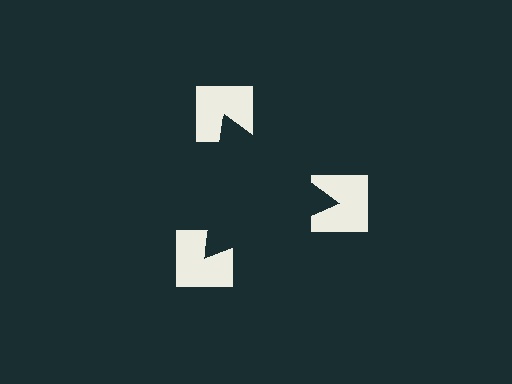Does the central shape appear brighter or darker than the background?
It typically appears slightly darker than the background, even though no actual brightness change is drawn.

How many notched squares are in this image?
There are 3 — one at each vertex of the illusory triangle.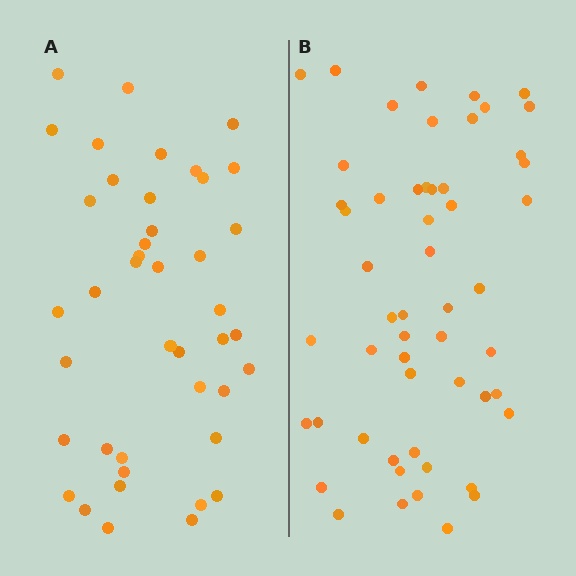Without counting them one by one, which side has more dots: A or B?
Region B (the right region) has more dots.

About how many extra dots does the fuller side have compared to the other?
Region B has roughly 12 or so more dots than region A.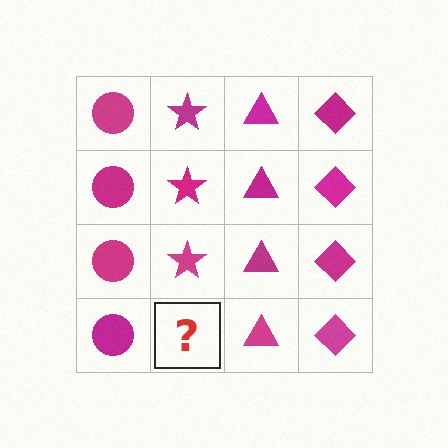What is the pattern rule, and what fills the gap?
The rule is that each column has a consistent shape. The gap should be filled with a magenta star.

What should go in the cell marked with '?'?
The missing cell should contain a magenta star.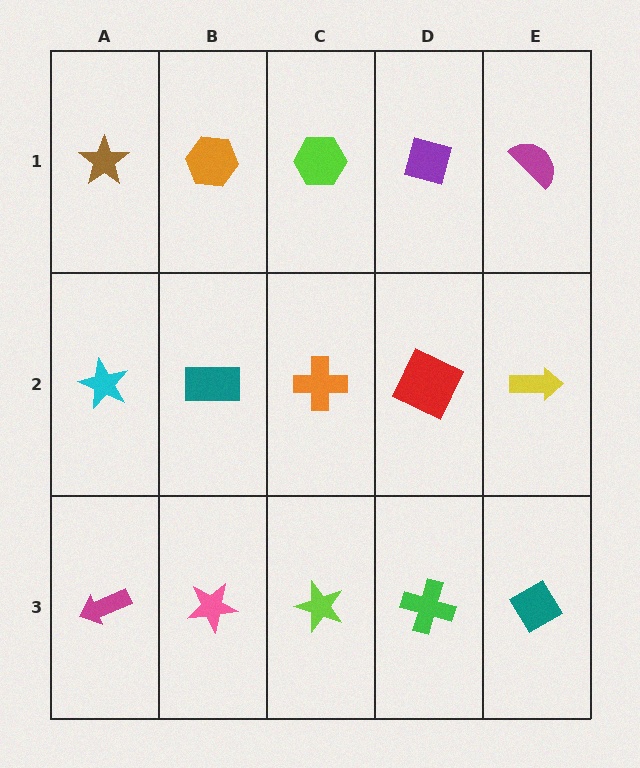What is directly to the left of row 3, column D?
A lime star.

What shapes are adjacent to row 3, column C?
An orange cross (row 2, column C), a pink star (row 3, column B), a green cross (row 3, column D).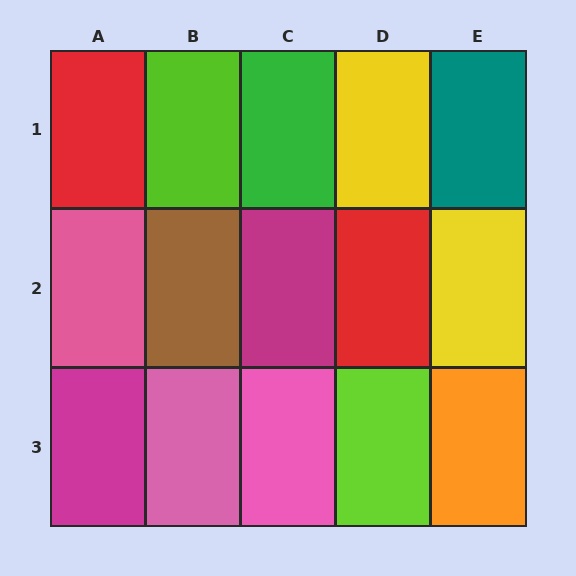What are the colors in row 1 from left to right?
Red, lime, green, yellow, teal.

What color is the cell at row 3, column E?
Orange.